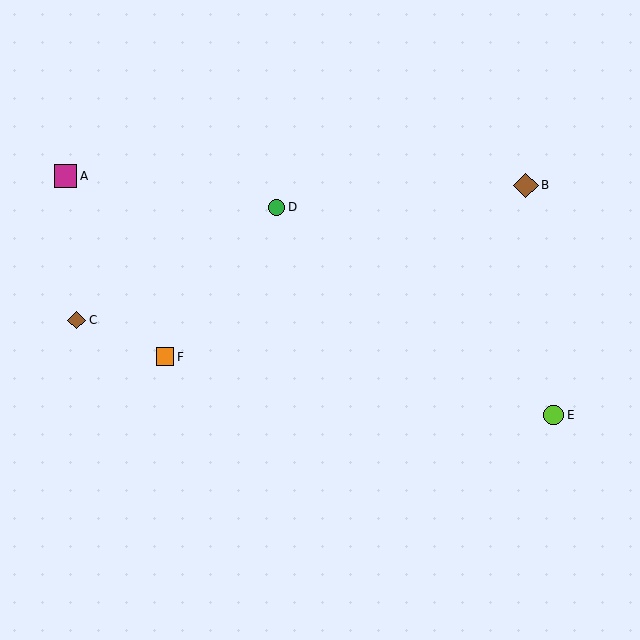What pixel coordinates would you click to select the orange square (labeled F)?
Click at (165, 357) to select the orange square F.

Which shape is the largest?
The brown diamond (labeled B) is the largest.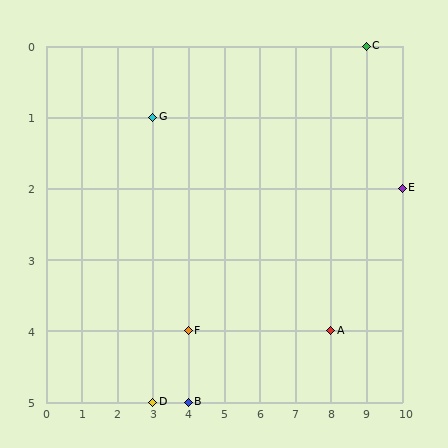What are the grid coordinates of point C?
Point C is at grid coordinates (9, 0).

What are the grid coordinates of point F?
Point F is at grid coordinates (4, 4).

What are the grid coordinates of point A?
Point A is at grid coordinates (8, 4).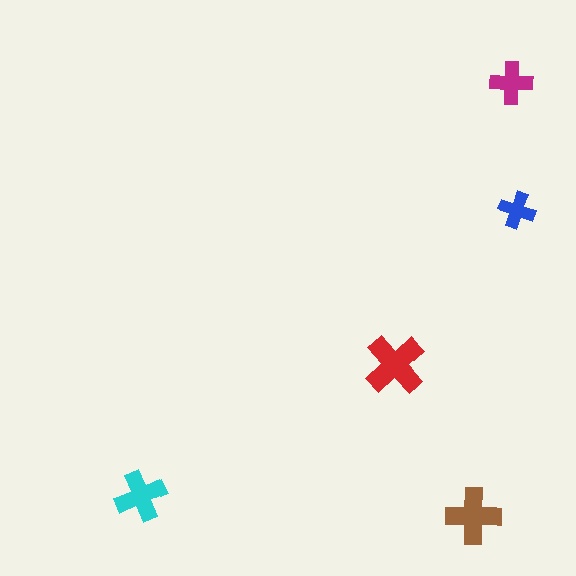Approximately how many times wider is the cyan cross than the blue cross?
About 1.5 times wider.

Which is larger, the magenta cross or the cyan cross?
The cyan one.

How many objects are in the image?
There are 5 objects in the image.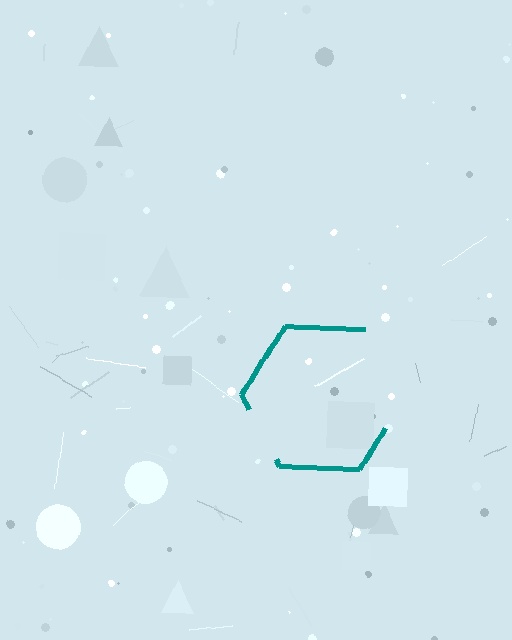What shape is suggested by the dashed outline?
The dashed outline suggests a hexagon.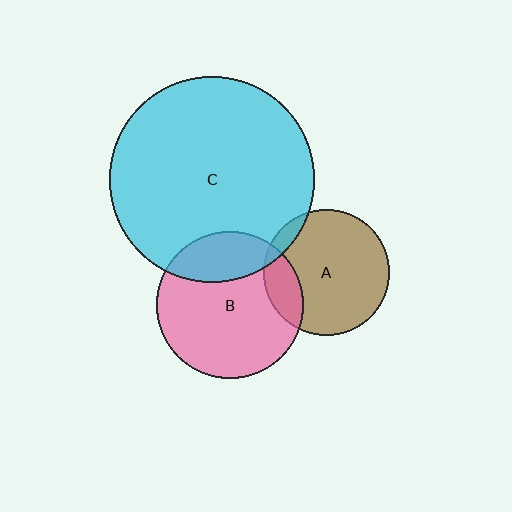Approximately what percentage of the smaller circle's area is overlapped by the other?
Approximately 20%.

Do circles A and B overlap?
Yes.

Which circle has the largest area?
Circle C (cyan).